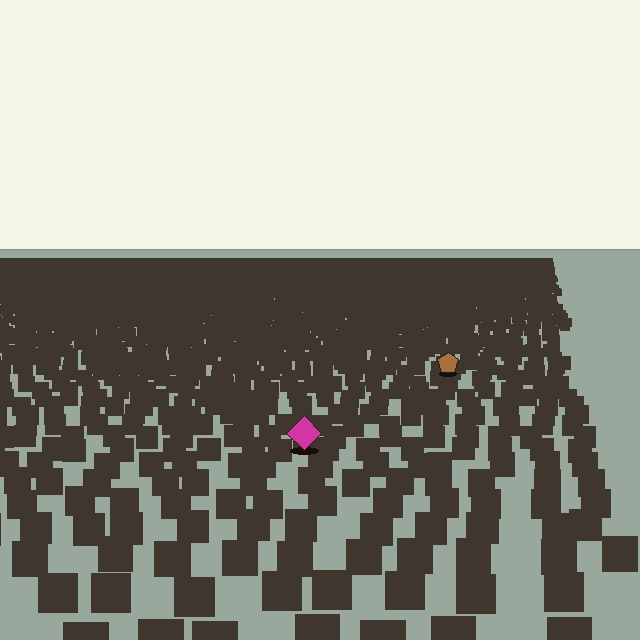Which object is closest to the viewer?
The magenta diamond is closest. The texture marks near it are larger and more spread out.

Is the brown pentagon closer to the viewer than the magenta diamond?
No. The magenta diamond is closer — you can tell from the texture gradient: the ground texture is coarser near it.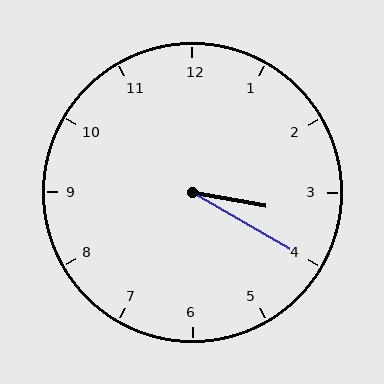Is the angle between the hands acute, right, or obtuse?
It is acute.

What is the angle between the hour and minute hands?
Approximately 20 degrees.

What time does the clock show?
3:20.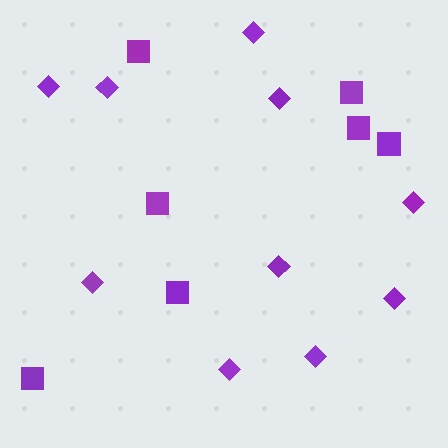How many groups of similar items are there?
There are 2 groups: one group of squares (7) and one group of diamonds (10).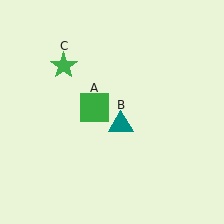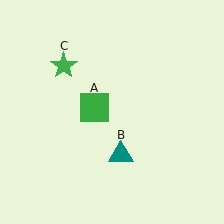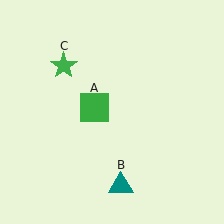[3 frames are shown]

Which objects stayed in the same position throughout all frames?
Green square (object A) and green star (object C) remained stationary.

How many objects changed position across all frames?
1 object changed position: teal triangle (object B).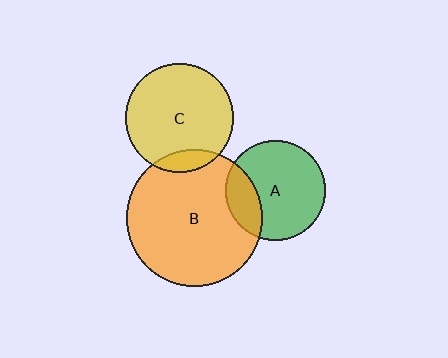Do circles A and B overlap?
Yes.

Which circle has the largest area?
Circle B (orange).